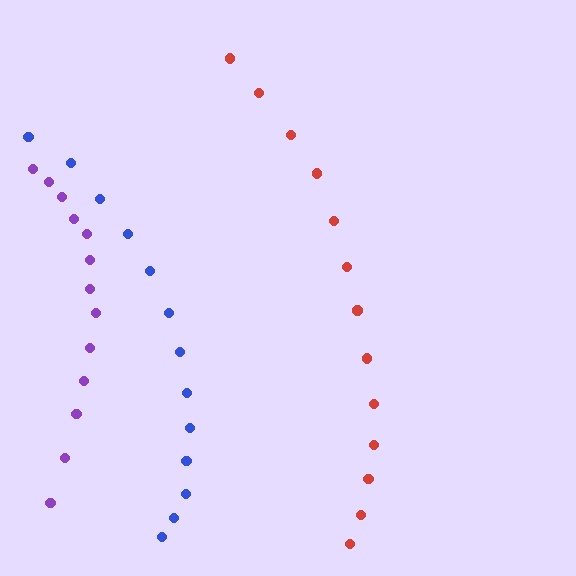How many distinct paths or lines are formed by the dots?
There are 3 distinct paths.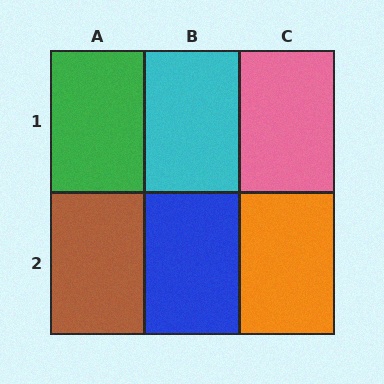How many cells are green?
1 cell is green.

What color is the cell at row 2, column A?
Brown.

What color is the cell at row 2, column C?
Orange.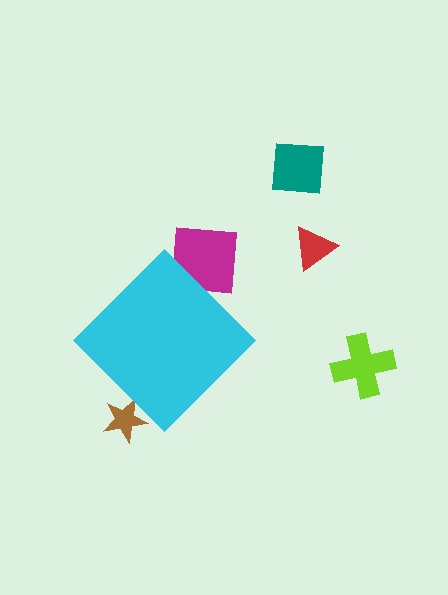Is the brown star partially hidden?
Yes, the brown star is partially hidden behind the cyan diamond.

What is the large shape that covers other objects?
A cyan diamond.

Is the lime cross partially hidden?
No, the lime cross is fully visible.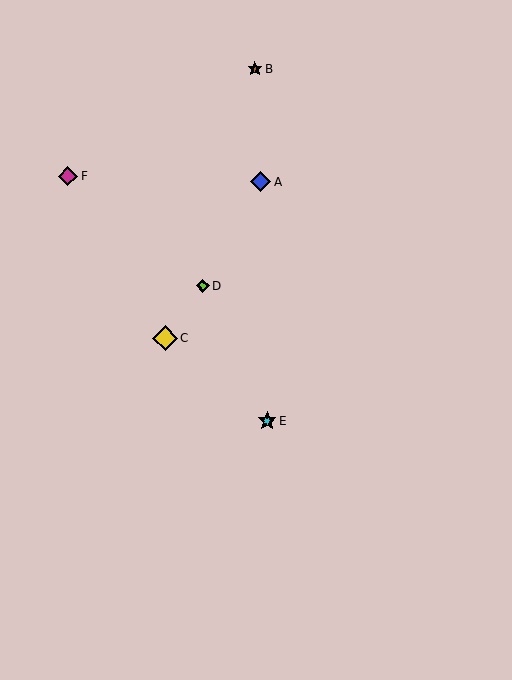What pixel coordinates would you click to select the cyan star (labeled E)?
Click at (267, 421) to select the cyan star E.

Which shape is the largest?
The yellow diamond (labeled C) is the largest.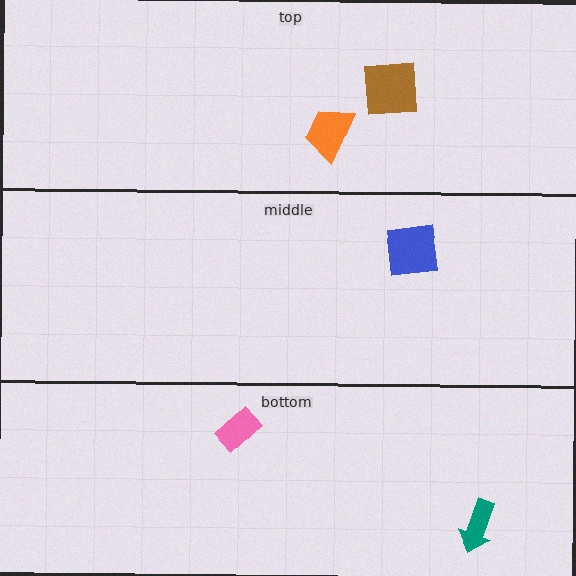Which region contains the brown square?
The top region.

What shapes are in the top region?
The orange trapezoid, the brown square.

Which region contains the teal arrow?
The bottom region.